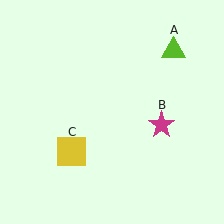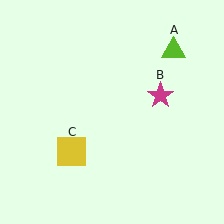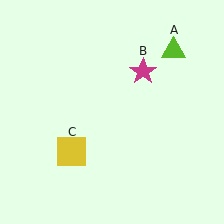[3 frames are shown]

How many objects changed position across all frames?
1 object changed position: magenta star (object B).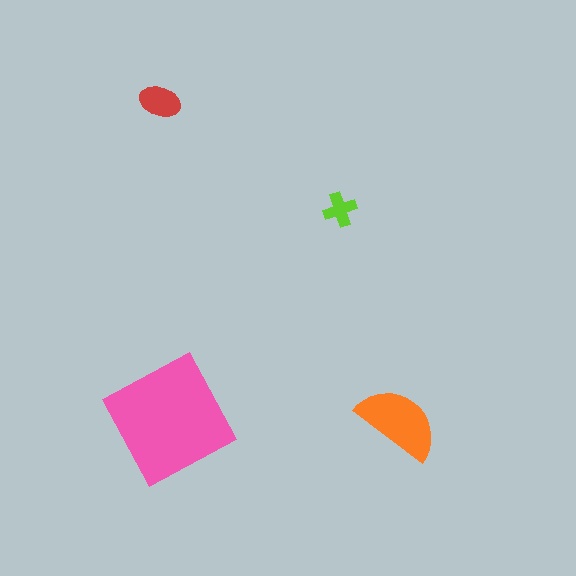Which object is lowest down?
The orange semicircle is bottommost.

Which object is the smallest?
The lime cross.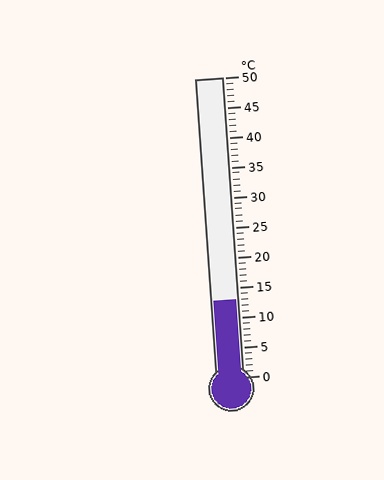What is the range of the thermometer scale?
The thermometer scale ranges from 0°C to 50°C.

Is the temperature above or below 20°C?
The temperature is below 20°C.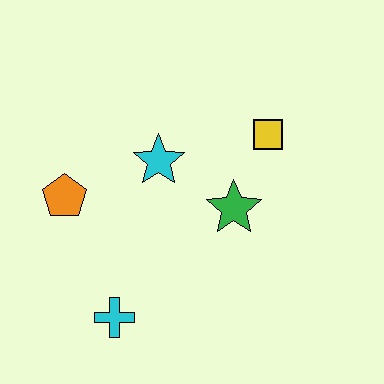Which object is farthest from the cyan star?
The cyan cross is farthest from the cyan star.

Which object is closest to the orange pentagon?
The cyan star is closest to the orange pentagon.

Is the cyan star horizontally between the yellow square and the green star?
No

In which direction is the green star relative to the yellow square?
The green star is below the yellow square.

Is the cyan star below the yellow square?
Yes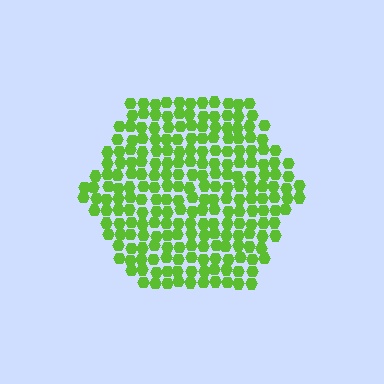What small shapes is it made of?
It is made of small hexagons.